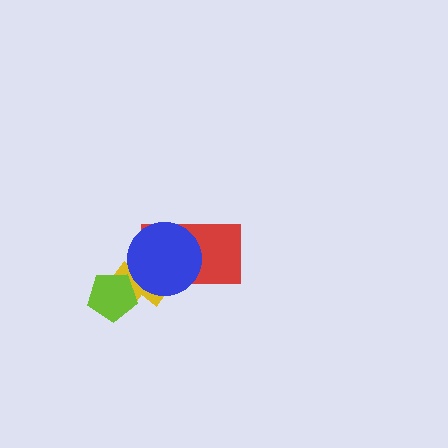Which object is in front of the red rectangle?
The blue circle is in front of the red rectangle.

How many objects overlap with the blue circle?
2 objects overlap with the blue circle.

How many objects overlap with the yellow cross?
3 objects overlap with the yellow cross.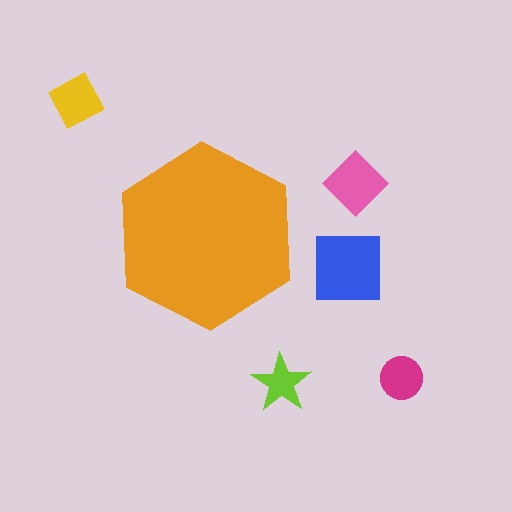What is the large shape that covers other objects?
An orange hexagon.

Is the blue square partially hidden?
No, the blue square is fully visible.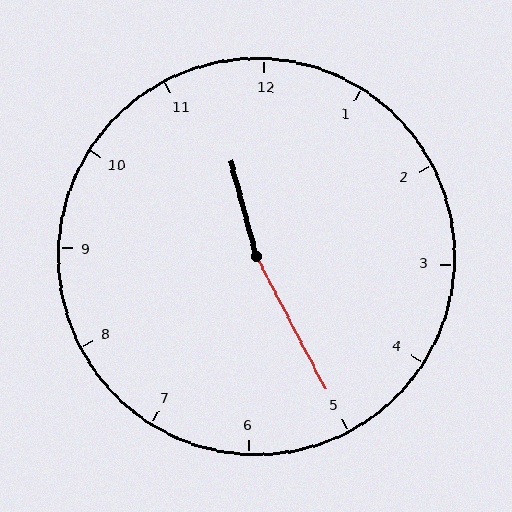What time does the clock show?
11:25.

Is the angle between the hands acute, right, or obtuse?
It is obtuse.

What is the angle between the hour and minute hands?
Approximately 168 degrees.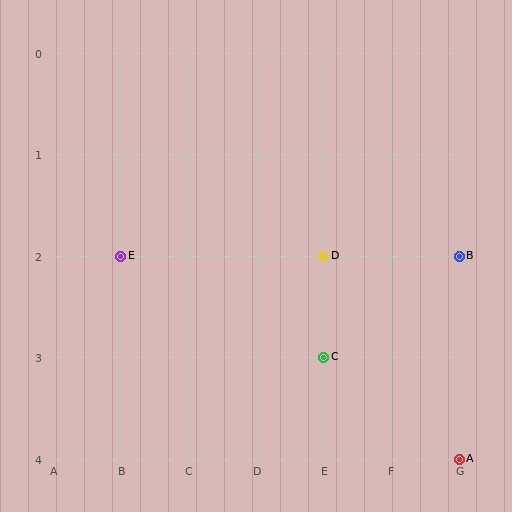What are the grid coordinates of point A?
Point A is at grid coordinates (G, 4).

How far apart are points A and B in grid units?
Points A and B are 2 rows apart.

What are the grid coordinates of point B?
Point B is at grid coordinates (G, 2).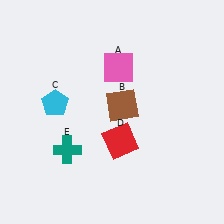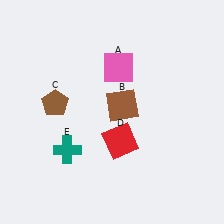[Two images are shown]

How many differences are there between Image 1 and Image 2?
There is 1 difference between the two images.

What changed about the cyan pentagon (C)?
In Image 1, C is cyan. In Image 2, it changed to brown.